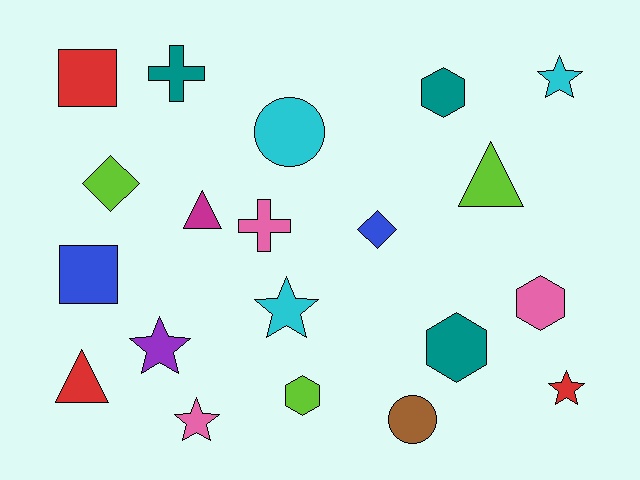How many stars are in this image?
There are 5 stars.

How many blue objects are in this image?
There are 2 blue objects.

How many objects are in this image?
There are 20 objects.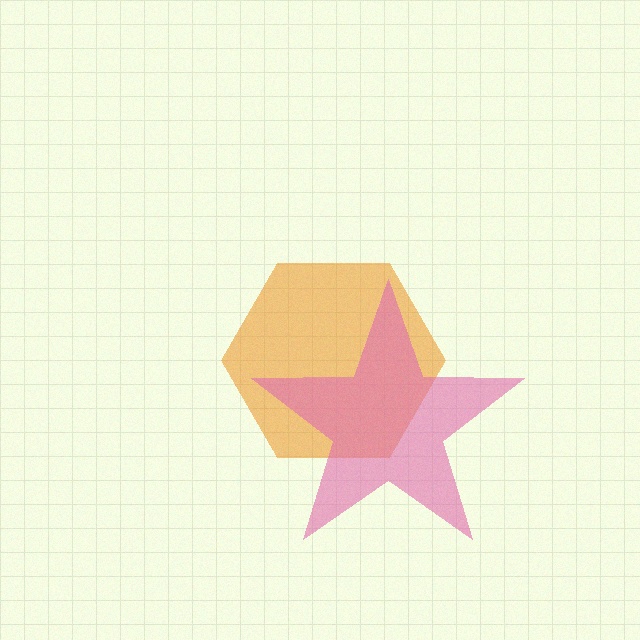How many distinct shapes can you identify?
There are 2 distinct shapes: an orange hexagon, a pink star.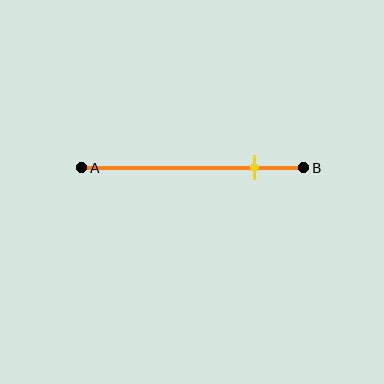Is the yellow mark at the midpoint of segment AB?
No, the mark is at about 80% from A, not at the 50% midpoint.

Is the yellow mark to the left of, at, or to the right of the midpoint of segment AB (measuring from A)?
The yellow mark is to the right of the midpoint of segment AB.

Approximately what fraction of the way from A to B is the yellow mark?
The yellow mark is approximately 80% of the way from A to B.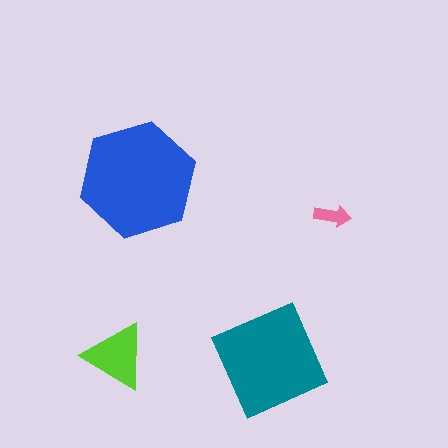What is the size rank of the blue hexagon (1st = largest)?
1st.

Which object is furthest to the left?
The lime triangle is leftmost.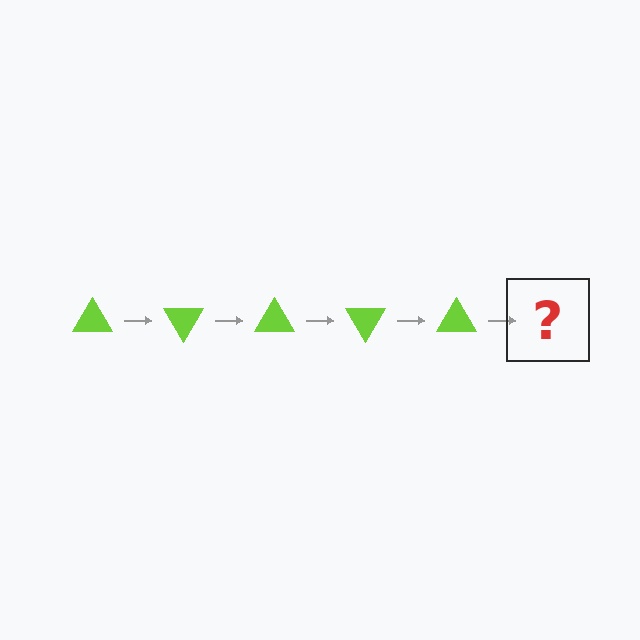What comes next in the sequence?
The next element should be a lime triangle rotated 300 degrees.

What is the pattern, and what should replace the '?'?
The pattern is that the triangle rotates 60 degrees each step. The '?' should be a lime triangle rotated 300 degrees.